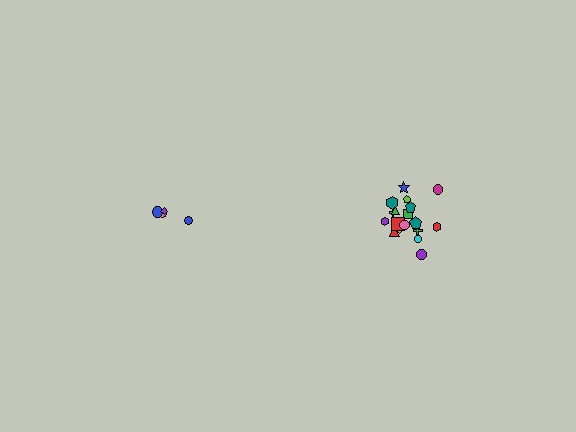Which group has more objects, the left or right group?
The right group.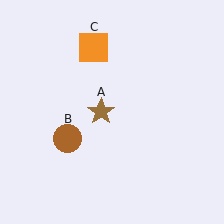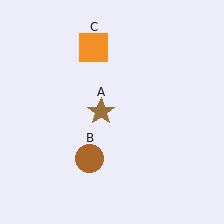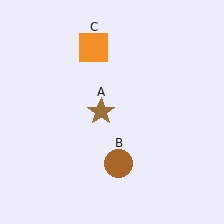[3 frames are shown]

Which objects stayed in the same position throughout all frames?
Brown star (object A) and orange square (object C) remained stationary.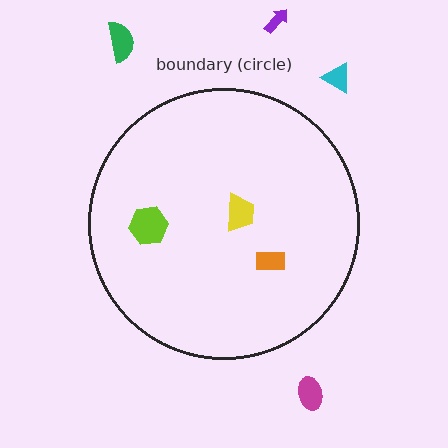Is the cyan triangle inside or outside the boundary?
Outside.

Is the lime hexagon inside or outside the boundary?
Inside.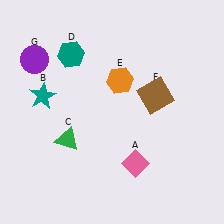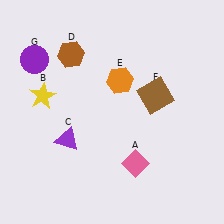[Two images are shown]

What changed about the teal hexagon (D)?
In Image 1, D is teal. In Image 2, it changed to brown.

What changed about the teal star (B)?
In Image 1, B is teal. In Image 2, it changed to yellow.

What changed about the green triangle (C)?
In Image 1, C is green. In Image 2, it changed to purple.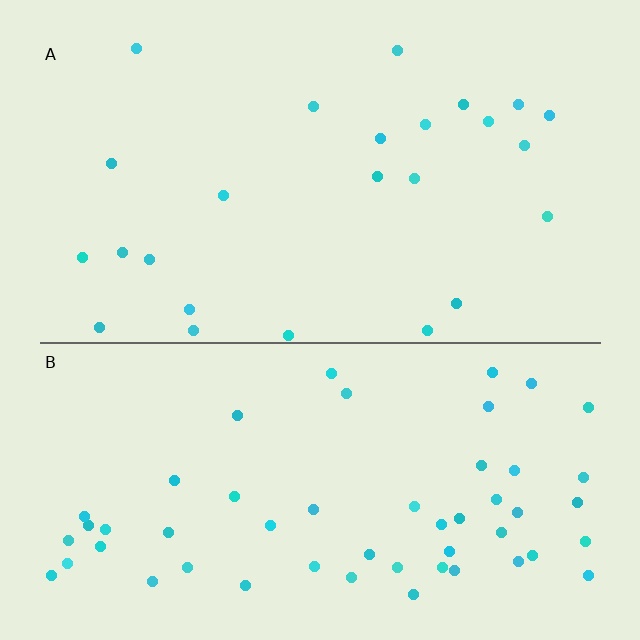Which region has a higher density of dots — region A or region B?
B (the bottom).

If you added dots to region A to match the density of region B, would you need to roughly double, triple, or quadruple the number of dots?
Approximately double.